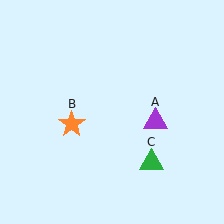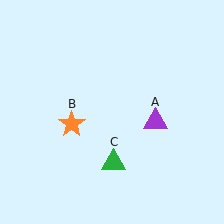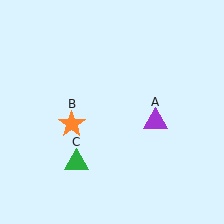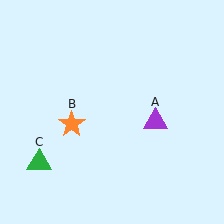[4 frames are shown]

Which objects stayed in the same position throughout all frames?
Purple triangle (object A) and orange star (object B) remained stationary.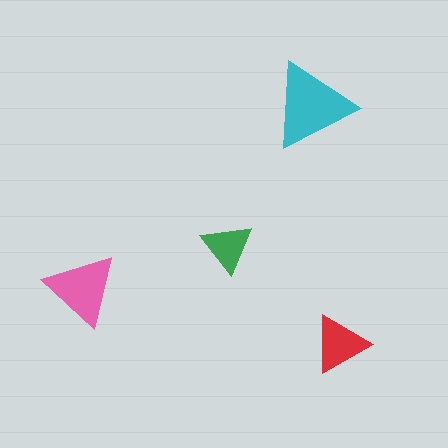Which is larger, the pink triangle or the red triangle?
The pink one.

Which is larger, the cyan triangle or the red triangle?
The cyan one.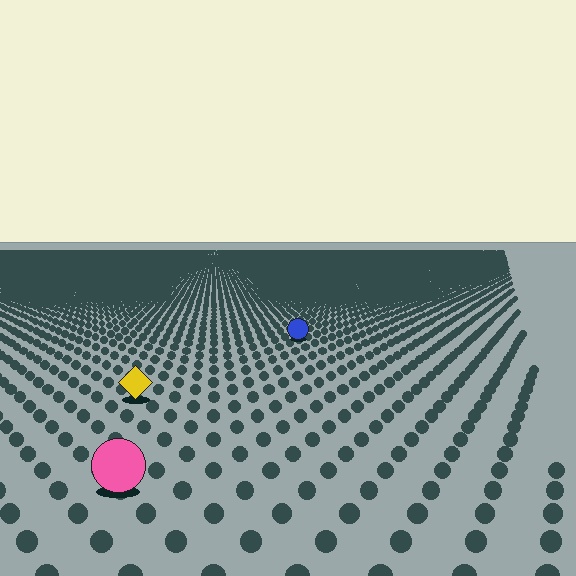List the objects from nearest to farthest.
From nearest to farthest: the pink circle, the yellow diamond, the blue circle.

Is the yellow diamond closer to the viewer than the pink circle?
No. The pink circle is closer — you can tell from the texture gradient: the ground texture is coarser near it.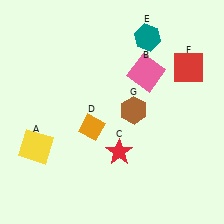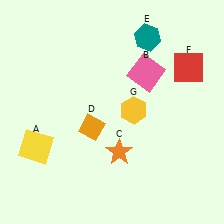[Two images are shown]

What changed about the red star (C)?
In Image 1, C is red. In Image 2, it changed to orange.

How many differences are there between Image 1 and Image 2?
There are 2 differences between the two images.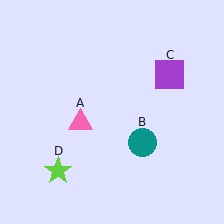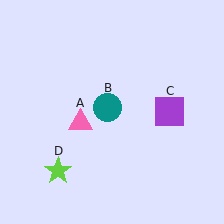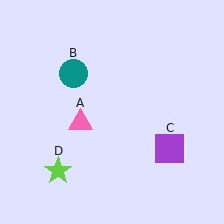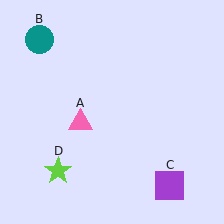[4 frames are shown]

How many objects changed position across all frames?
2 objects changed position: teal circle (object B), purple square (object C).